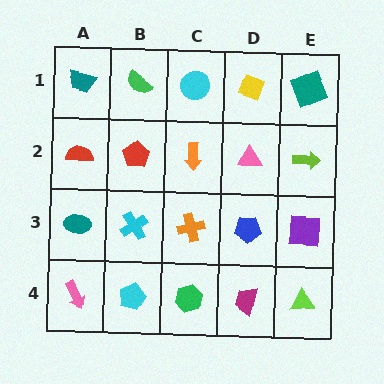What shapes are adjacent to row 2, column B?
A green semicircle (row 1, column B), a cyan cross (row 3, column B), a red semicircle (row 2, column A), an orange arrow (row 2, column C).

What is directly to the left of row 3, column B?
A teal ellipse.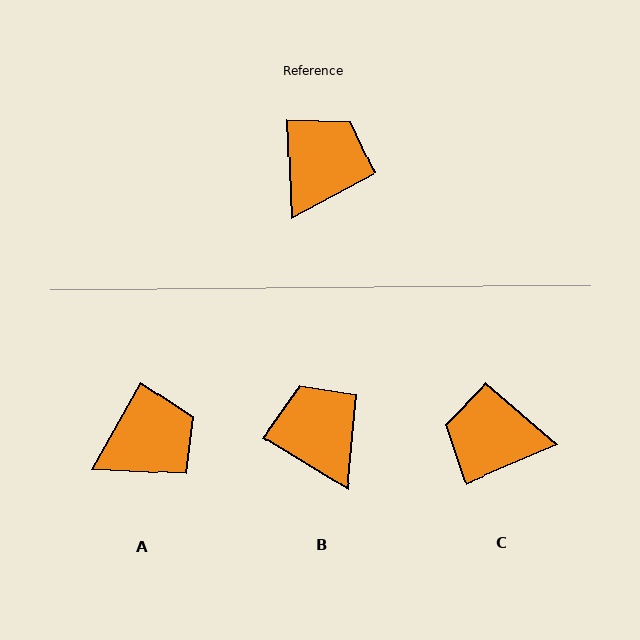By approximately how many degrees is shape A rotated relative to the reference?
Approximately 32 degrees clockwise.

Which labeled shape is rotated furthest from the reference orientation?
C, about 111 degrees away.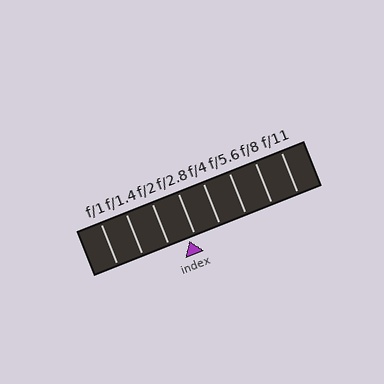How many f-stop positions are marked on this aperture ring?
There are 8 f-stop positions marked.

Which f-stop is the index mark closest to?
The index mark is closest to f/2.8.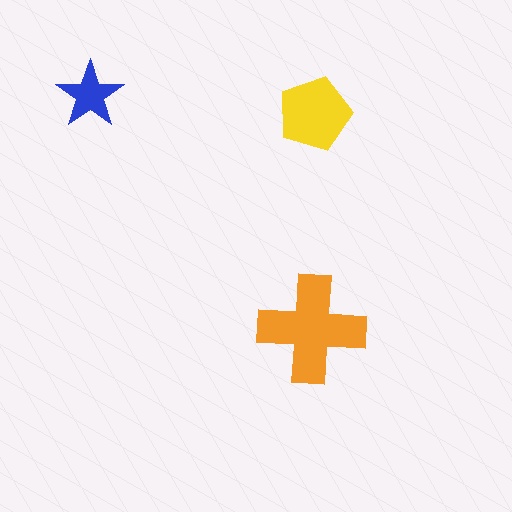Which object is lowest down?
The orange cross is bottommost.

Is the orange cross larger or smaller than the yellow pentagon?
Larger.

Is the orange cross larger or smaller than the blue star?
Larger.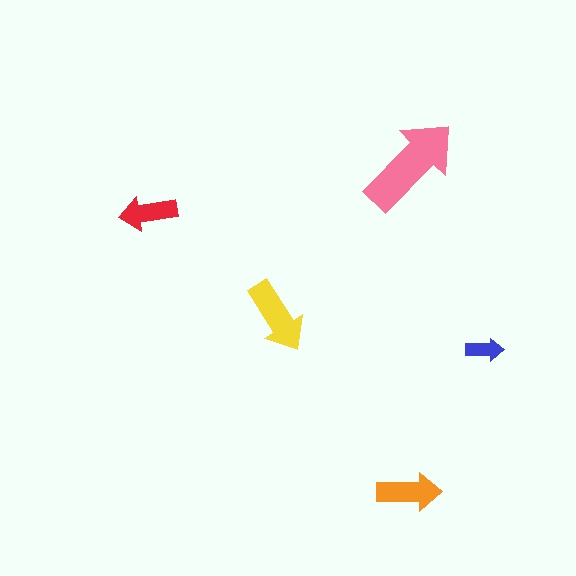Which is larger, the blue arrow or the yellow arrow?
The yellow one.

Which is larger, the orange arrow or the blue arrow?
The orange one.